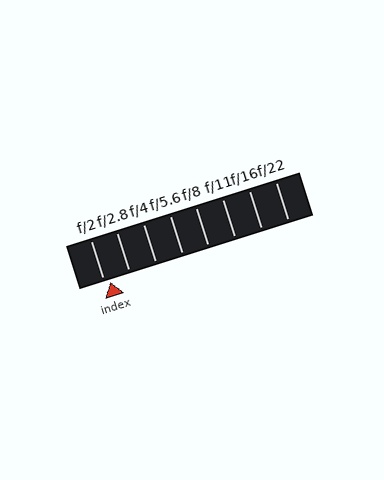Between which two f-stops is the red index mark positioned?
The index mark is between f/2 and f/2.8.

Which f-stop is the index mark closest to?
The index mark is closest to f/2.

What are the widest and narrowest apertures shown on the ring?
The widest aperture shown is f/2 and the narrowest is f/22.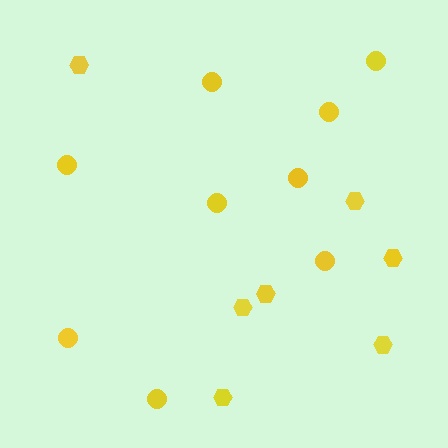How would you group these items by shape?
There are 2 groups: one group of circles (9) and one group of hexagons (7).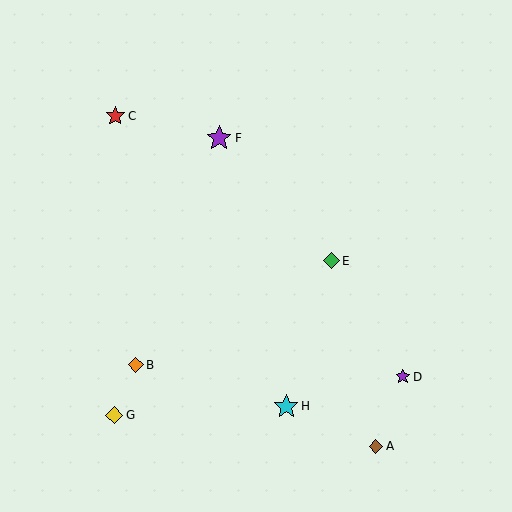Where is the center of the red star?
The center of the red star is at (115, 116).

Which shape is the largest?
The purple star (labeled F) is the largest.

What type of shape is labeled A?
Shape A is a brown diamond.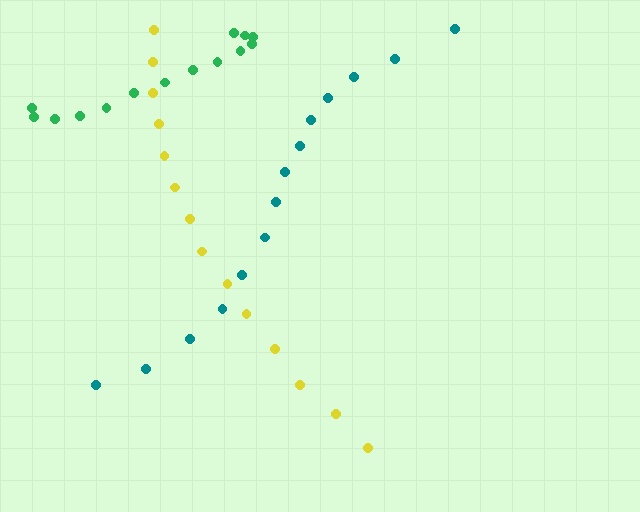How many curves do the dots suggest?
There are 3 distinct paths.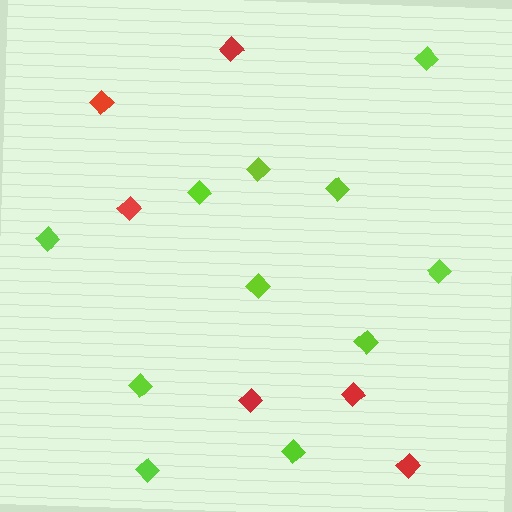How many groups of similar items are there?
There are 2 groups: one group of lime diamonds (11) and one group of red diamonds (6).